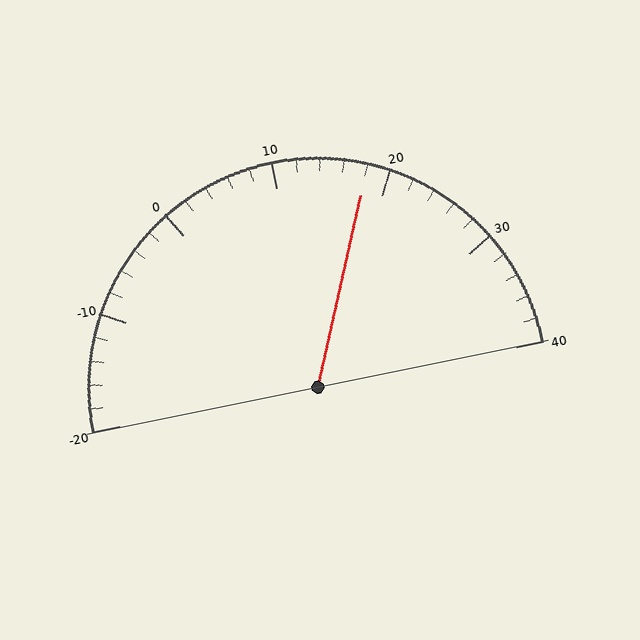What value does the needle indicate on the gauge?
The needle indicates approximately 18.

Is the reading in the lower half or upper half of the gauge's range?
The reading is in the upper half of the range (-20 to 40).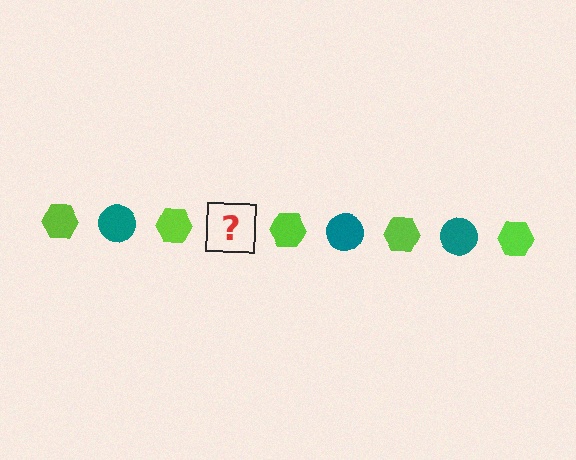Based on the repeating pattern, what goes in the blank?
The blank should be a teal circle.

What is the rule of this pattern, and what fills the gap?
The rule is that the pattern alternates between lime hexagon and teal circle. The gap should be filled with a teal circle.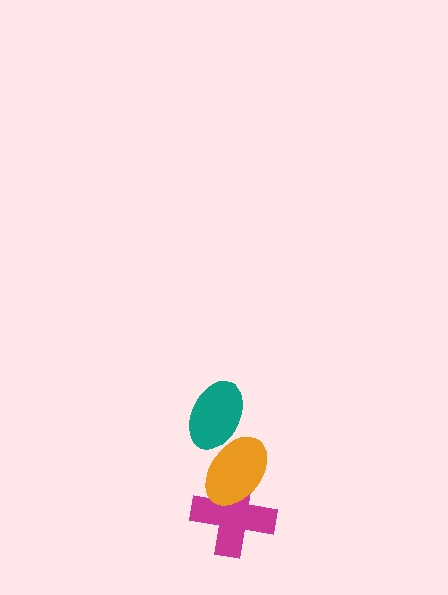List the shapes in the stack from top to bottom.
From top to bottom: the teal ellipse, the orange ellipse, the magenta cross.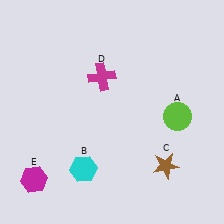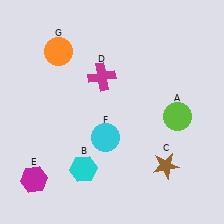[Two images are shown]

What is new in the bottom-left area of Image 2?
A cyan circle (F) was added in the bottom-left area of Image 2.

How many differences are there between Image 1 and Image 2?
There are 2 differences between the two images.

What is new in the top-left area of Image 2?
An orange circle (G) was added in the top-left area of Image 2.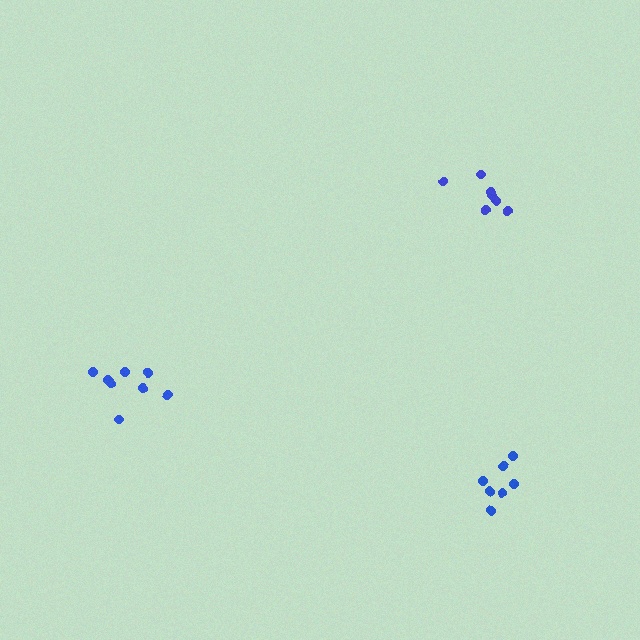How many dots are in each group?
Group 1: 7 dots, Group 2: 7 dots, Group 3: 8 dots (22 total).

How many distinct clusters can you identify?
There are 3 distinct clusters.